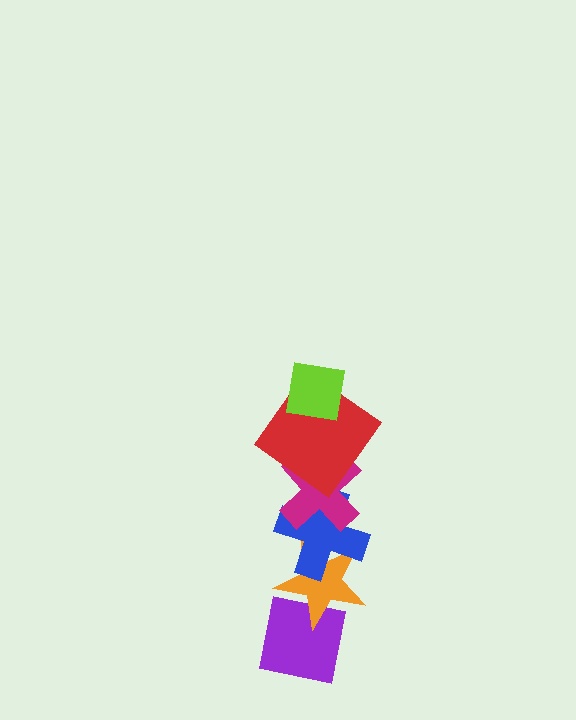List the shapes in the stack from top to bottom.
From top to bottom: the lime square, the red diamond, the magenta cross, the blue cross, the orange star, the purple square.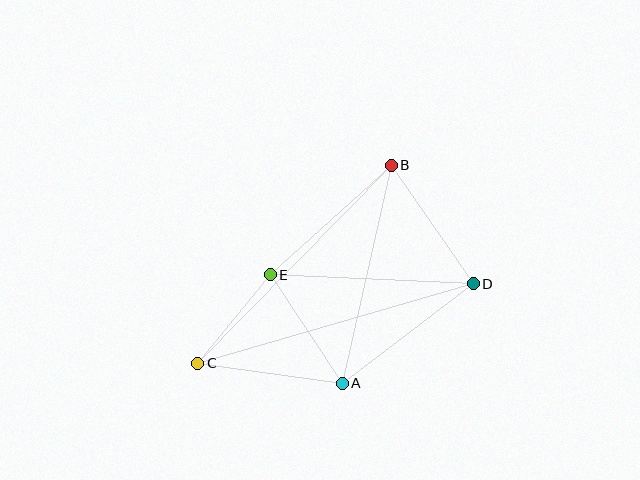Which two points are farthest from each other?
Points C and D are farthest from each other.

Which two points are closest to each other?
Points C and E are closest to each other.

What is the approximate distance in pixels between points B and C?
The distance between B and C is approximately 277 pixels.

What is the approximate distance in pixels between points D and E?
The distance between D and E is approximately 203 pixels.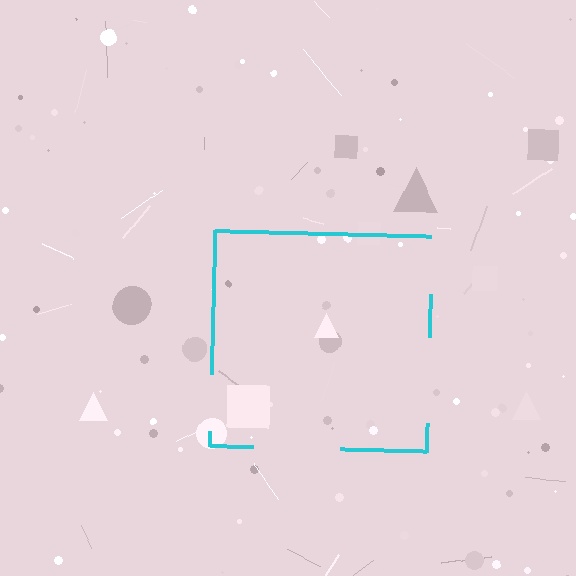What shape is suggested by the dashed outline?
The dashed outline suggests a square.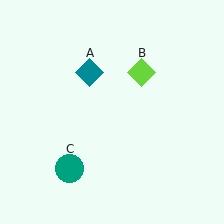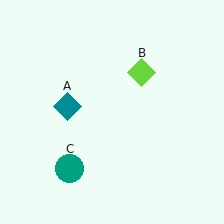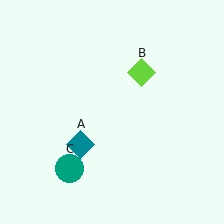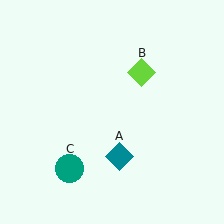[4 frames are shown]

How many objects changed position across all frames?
1 object changed position: teal diamond (object A).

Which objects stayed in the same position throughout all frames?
Lime diamond (object B) and teal circle (object C) remained stationary.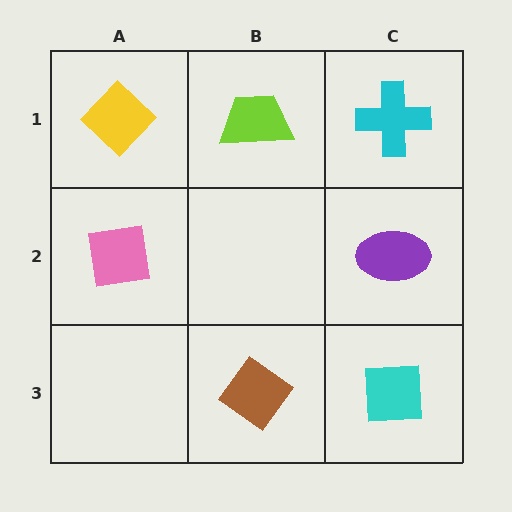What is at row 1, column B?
A lime trapezoid.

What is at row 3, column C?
A cyan square.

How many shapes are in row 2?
2 shapes.